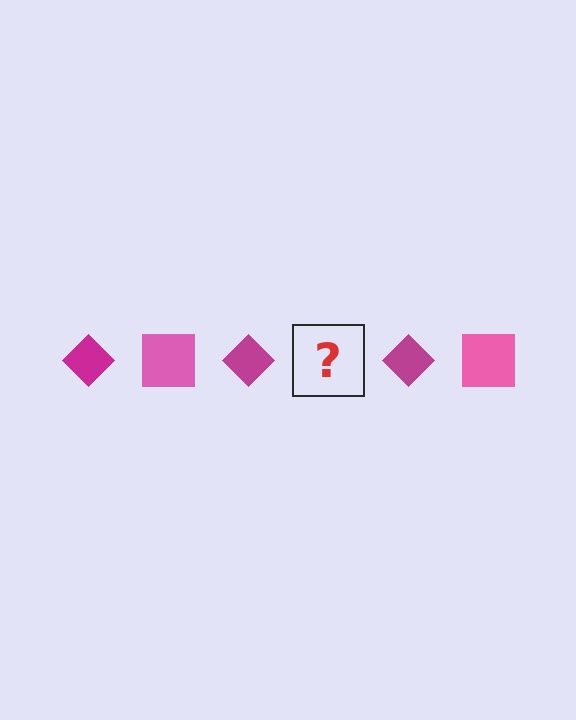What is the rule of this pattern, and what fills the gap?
The rule is that the pattern alternates between magenta diamond and pink square. The gap should be filled with a pink square.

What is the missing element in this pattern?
The missing element is a pink square.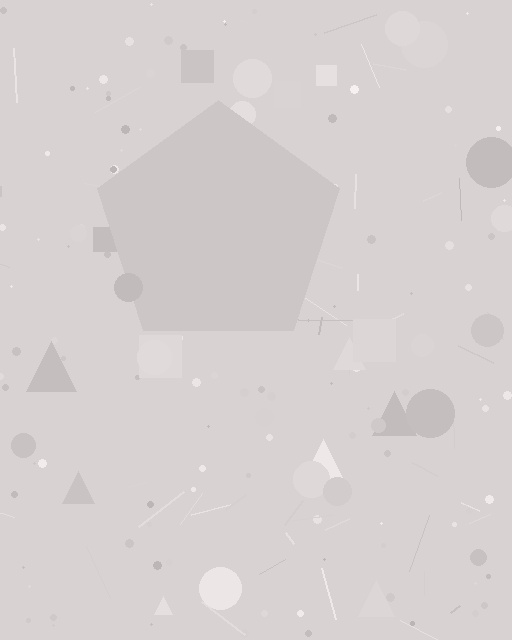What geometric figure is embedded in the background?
A pentagon is embedded in the background.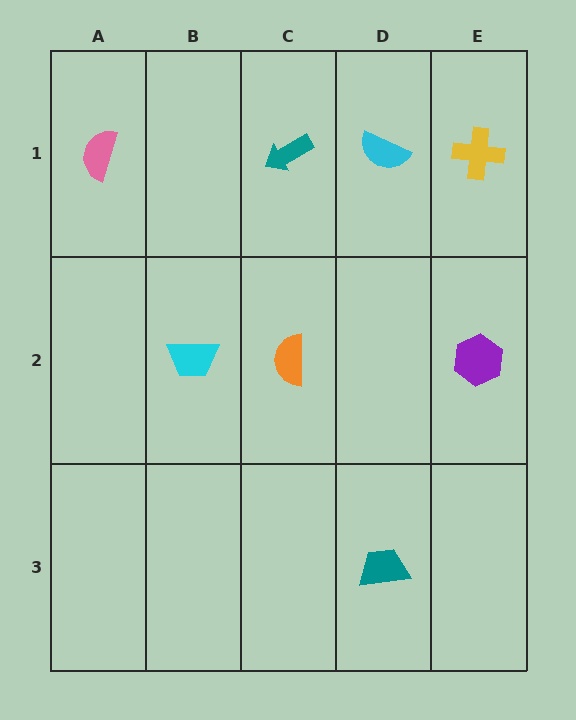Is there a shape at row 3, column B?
No, that cell is empty.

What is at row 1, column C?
A teal arrow.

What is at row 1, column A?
A pink semicircle.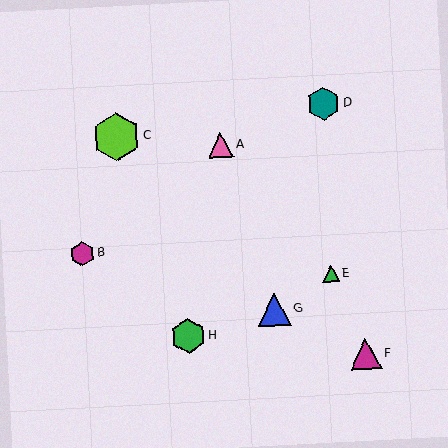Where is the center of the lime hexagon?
The center of the lime hexagon is at (116, 137).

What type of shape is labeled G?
Shape G is a blue triangle.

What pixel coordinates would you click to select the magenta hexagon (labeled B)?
Click at (82, 254) to select the magenta hexagon B.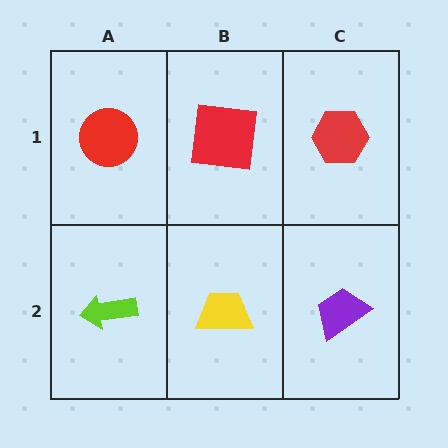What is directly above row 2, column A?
A red circle.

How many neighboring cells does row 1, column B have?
3.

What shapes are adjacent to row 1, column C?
A purple trapezoid (row 2, column C), a red square (row 1, column B).